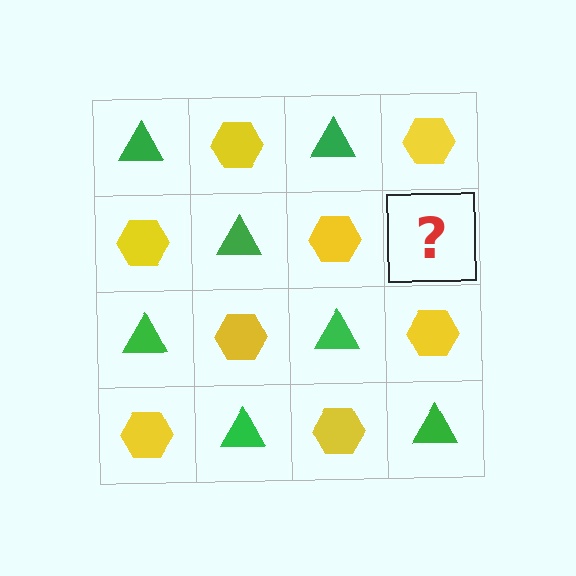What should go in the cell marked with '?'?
The missing cell should contain a green triangle.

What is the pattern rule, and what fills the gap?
The rule is that it alternates green triangle and yellow hexagon in a checkerboard pattern. The gap should be filled with a green triangle.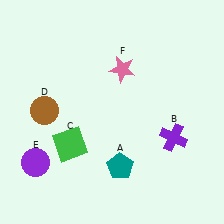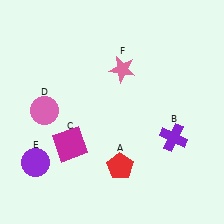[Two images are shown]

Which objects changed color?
A changed from teal to red. C changed from green to magenta. D changed from brown to pink.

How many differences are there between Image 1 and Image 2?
There are 3 differences between the two images.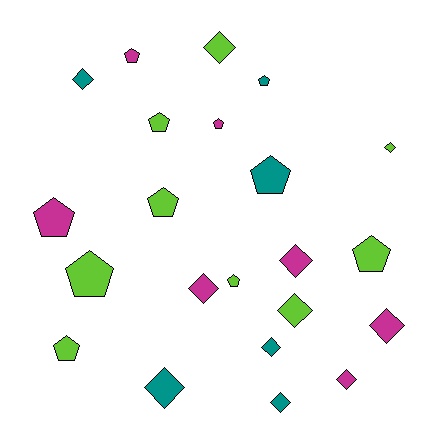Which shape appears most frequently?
Diamond, with 11 objects.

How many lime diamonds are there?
There are 3 lime diamonds.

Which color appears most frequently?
Lime, with 9 objects.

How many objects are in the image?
There are 22 objects.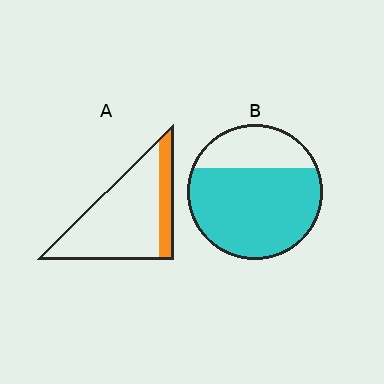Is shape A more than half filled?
No.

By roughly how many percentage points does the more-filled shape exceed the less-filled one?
By roughly 50 percentage points (B over A).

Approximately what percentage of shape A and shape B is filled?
A is approximately 20% and B is approximately 70%.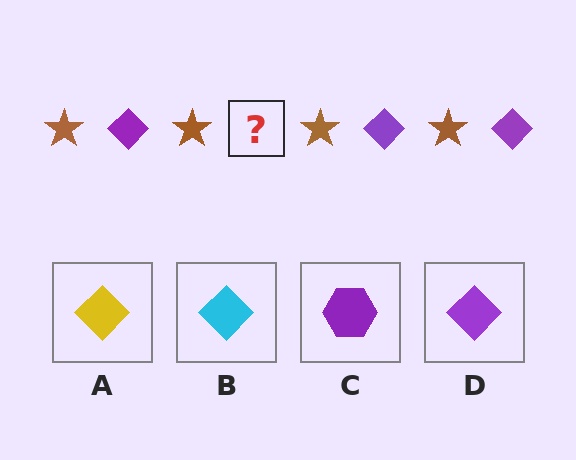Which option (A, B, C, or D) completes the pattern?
D.